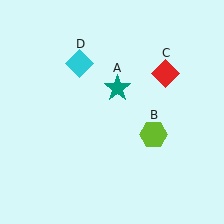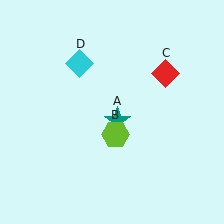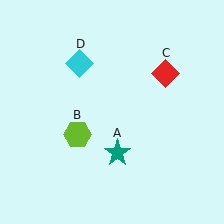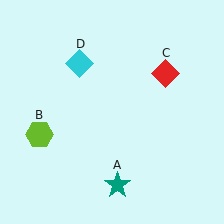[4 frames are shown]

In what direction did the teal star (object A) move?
The teal star (object A) moved down.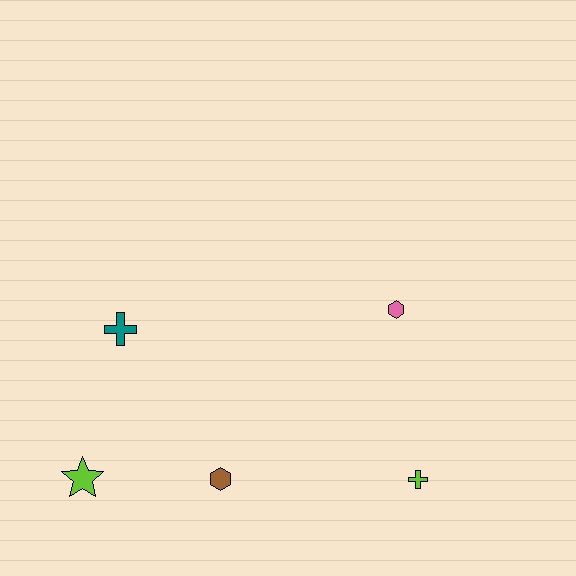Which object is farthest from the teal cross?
The lime cross is farthest from the teal cross.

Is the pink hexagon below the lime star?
No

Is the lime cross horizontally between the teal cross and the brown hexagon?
No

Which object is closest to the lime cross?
The pink hexagon is closest to the lime cross.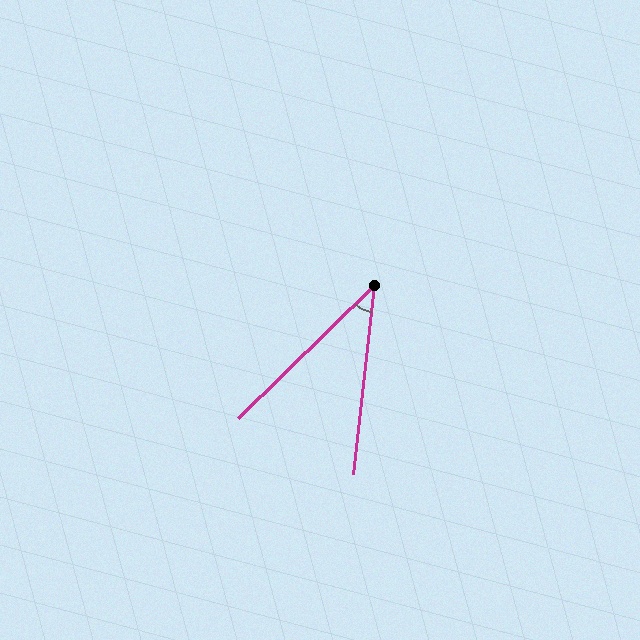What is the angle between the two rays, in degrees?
Approximately 39 degrees.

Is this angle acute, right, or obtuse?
It is acute.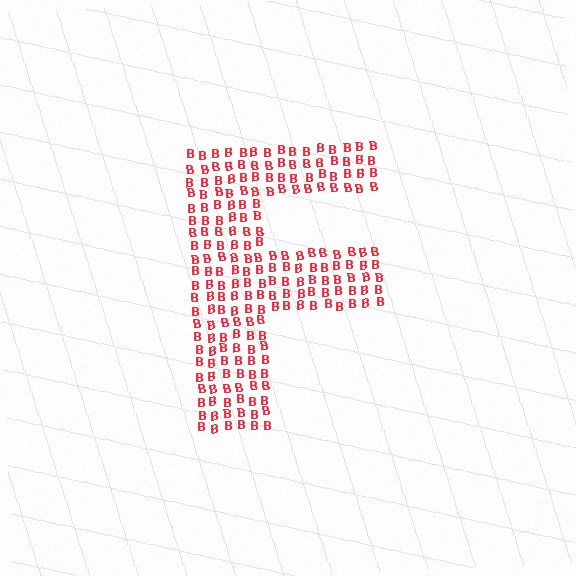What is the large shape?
The large shape is the letter F.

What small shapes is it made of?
It is made of small letter B's.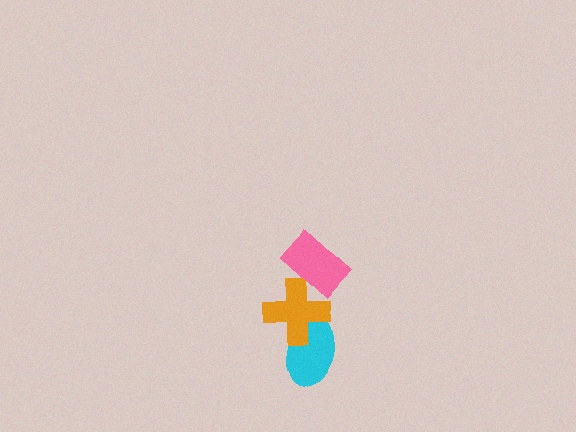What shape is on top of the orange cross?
The pink rectangle is on top of the orange cross.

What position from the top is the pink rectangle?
The pink rectangle is 1st from the top.